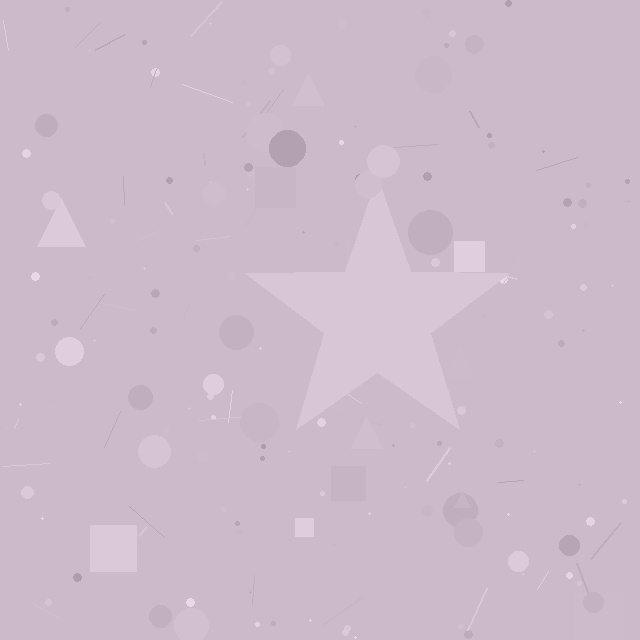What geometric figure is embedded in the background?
A star is embedded in the background.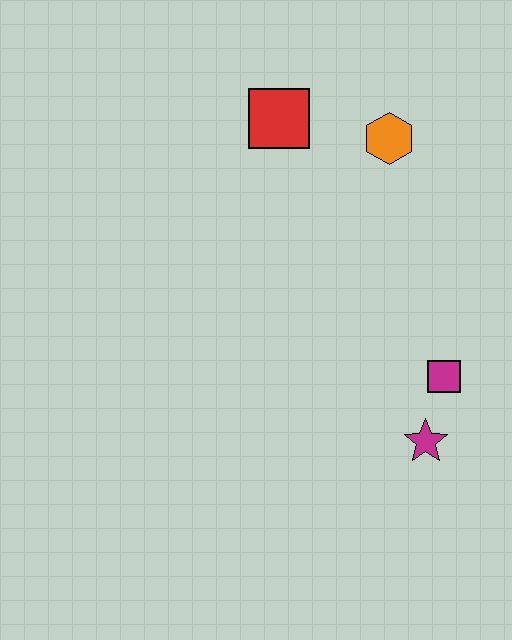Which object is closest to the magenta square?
The magenta star is closest to the magenta square.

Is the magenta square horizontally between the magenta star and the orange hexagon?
No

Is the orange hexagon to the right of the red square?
Yes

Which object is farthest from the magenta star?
The red square is farthest from the magenta star.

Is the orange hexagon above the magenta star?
Yes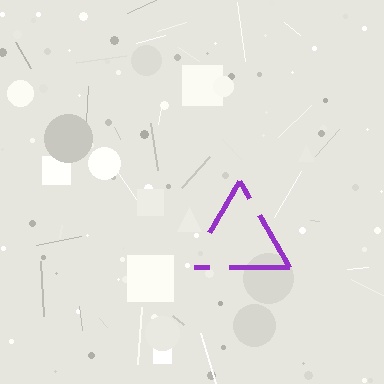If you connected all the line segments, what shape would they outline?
They would outline a triangle.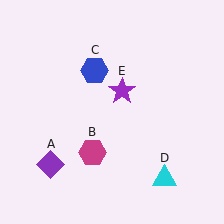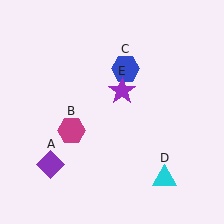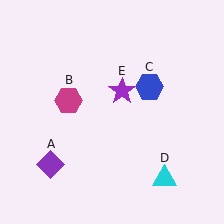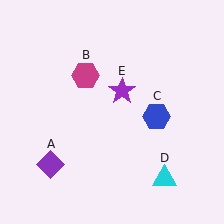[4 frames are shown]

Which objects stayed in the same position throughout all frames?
Purple diamond (object A) and cyan triangle (object D) and purple star (object E) remained stationary.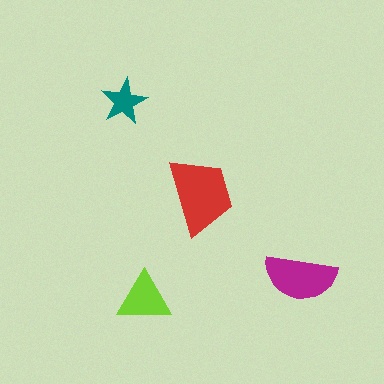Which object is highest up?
The teal star is topmost.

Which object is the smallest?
The teal star.